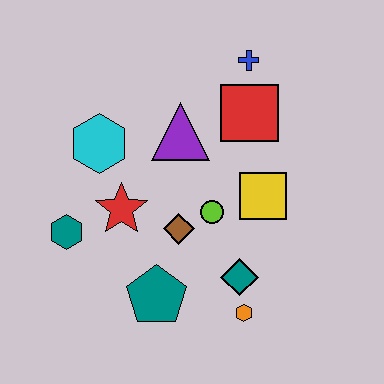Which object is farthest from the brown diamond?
The blue cross is farthest from the brown diamond.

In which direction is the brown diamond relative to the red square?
The brown diamond is below the red square.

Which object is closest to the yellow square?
The lime circle is closest to the yellow square.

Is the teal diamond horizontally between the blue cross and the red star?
Yes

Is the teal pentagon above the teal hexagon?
No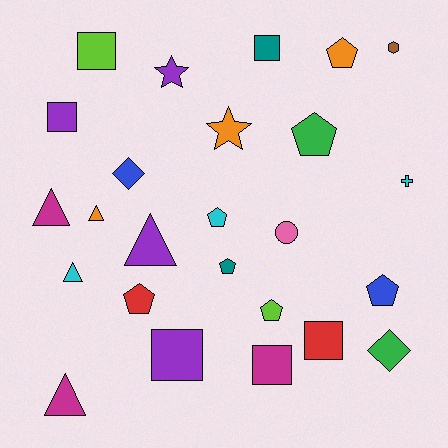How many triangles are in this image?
There are 5 triangles.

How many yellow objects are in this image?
There are no yellow objects.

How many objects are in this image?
There are 25 objects.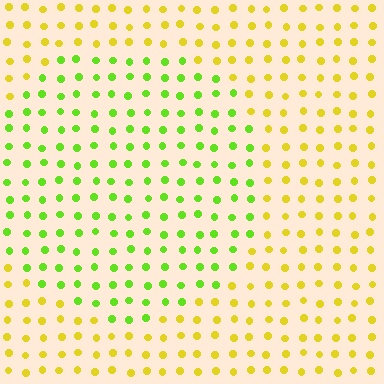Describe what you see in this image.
The image is filled with small yellow elements in a uniform arrangement. A circle-shaped region is visible where the elements are tinted to a slightly different hue, forming a subtle color boundary.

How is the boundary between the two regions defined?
The boundary is defined purely by a slight shift in hue (about 45 degrees). Spacing, size, and orientation are identical on both sides.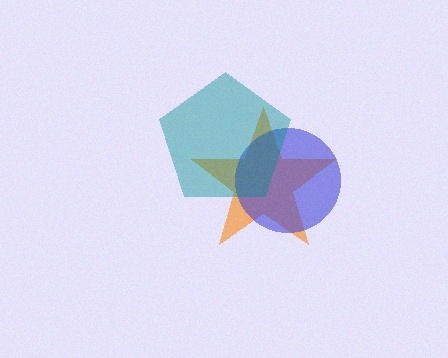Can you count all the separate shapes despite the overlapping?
Yes, there are 3 separate shapes.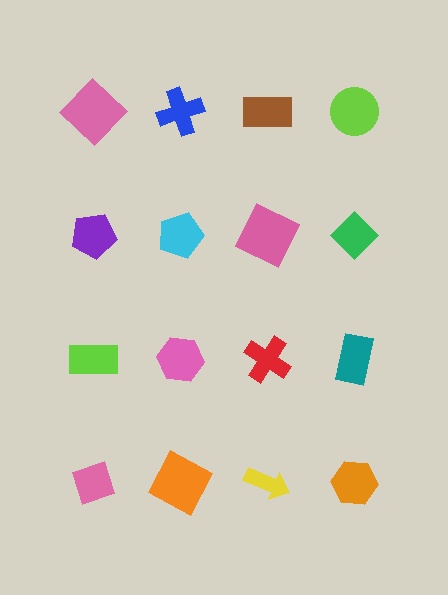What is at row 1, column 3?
A brown rectangle.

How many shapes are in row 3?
4 shapes.